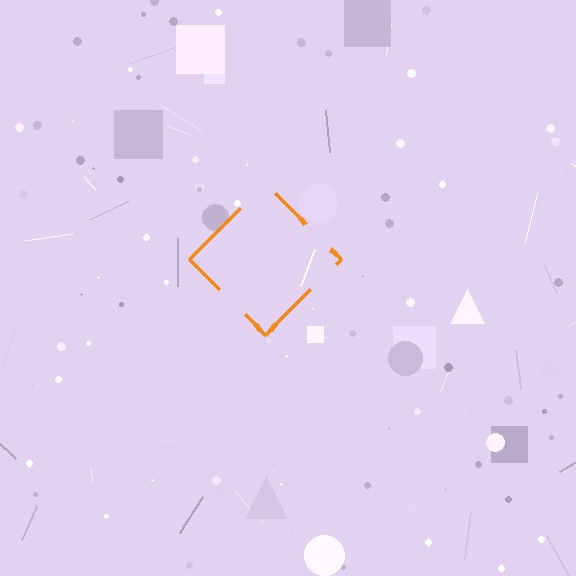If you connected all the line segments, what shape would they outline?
They would outline a diamond.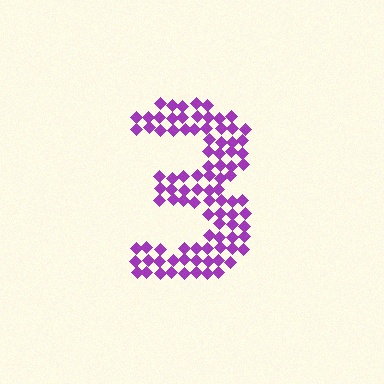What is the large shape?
The large shape is the digit 3.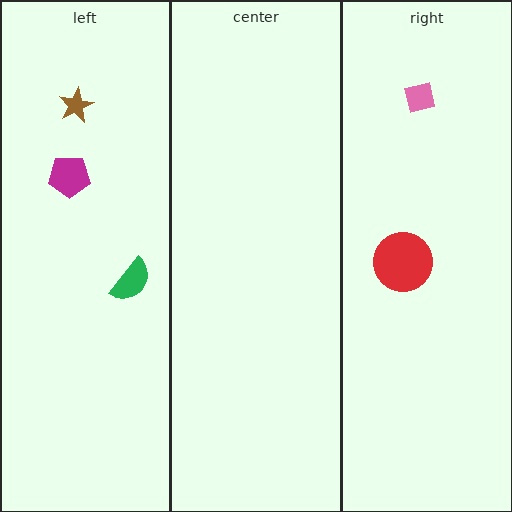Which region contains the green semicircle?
The left region.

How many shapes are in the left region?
3.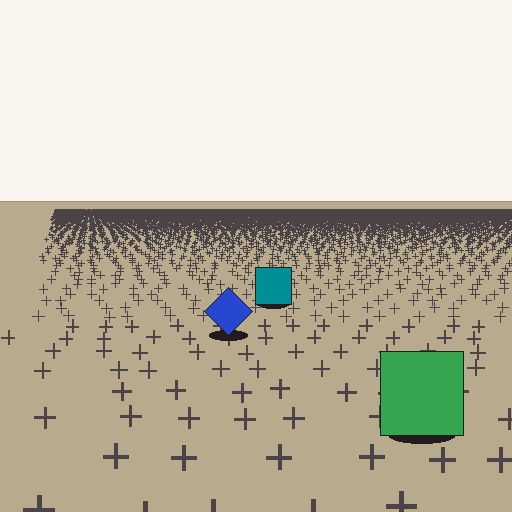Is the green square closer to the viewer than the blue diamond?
Yes. The green square is closer — you can tell from the texture gradient: the ground texture is coarser near it.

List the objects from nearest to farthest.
From nearest to farthest: the green square, the blue diamond, the teal square.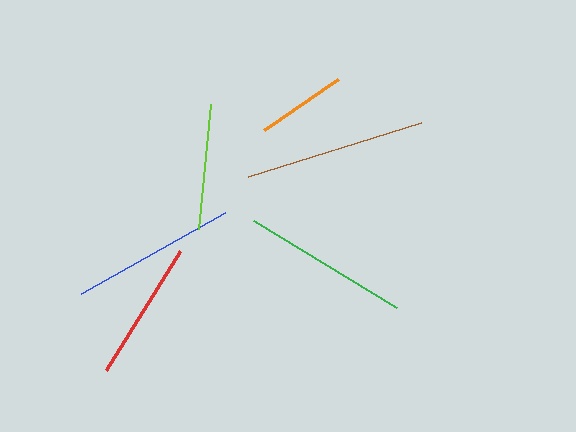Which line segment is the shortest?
The orange line is the shortest at approximately 90 pixels.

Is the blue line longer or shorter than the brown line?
The brown line is longer than the blue line.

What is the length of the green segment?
The green segment is approximately 167 pixels long.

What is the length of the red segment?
The red segment is approximately 140 pixels long.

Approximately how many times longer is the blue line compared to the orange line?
The blue line is approximately 1.8 times the length of the orange line.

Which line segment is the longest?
The brown line is the longest at approximately 181 pixels.